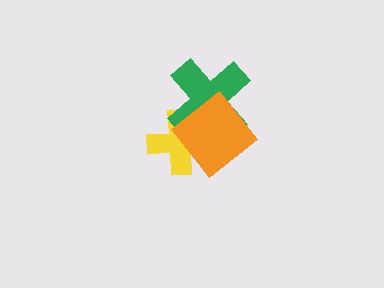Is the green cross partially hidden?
Yes, it is partially covered by another shape.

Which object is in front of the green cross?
The orange diamond is in front of the green cross.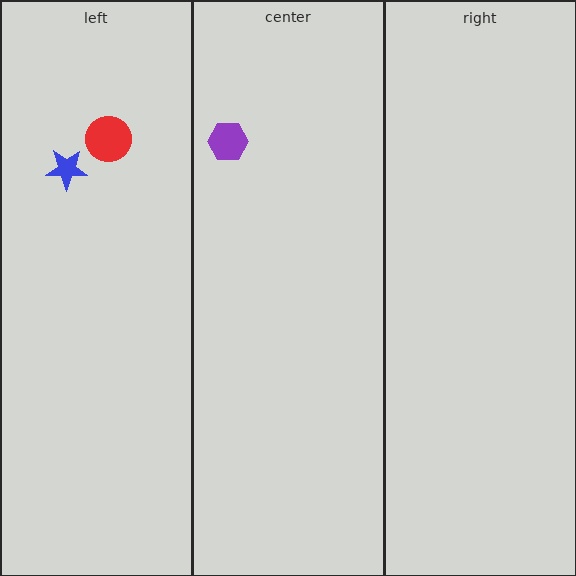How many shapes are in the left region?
2.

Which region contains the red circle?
The left region.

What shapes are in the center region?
The purple hexagon.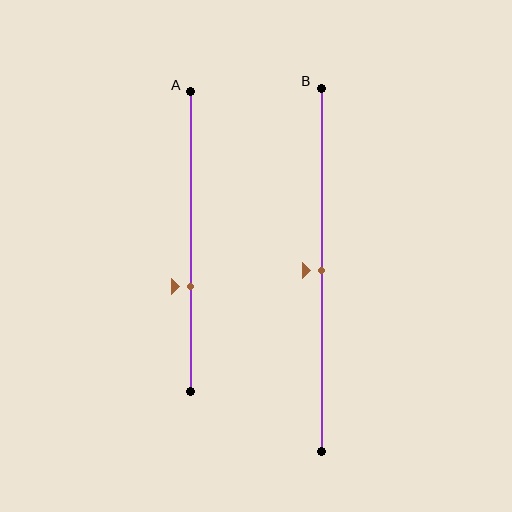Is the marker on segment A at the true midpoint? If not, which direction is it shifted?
No, the marker on segment A is shifted downward by about 15% of the segment length.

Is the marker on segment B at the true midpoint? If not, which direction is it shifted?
Yes, the marker on segment B is at the true midpoint.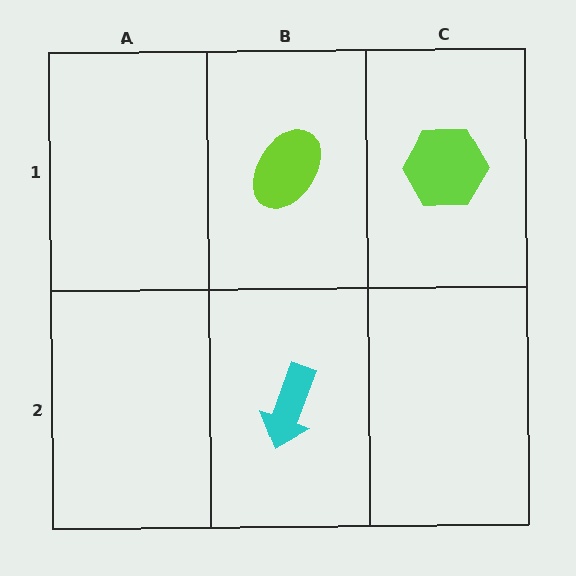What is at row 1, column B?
A lime ellipse.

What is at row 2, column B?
A cyan arrow.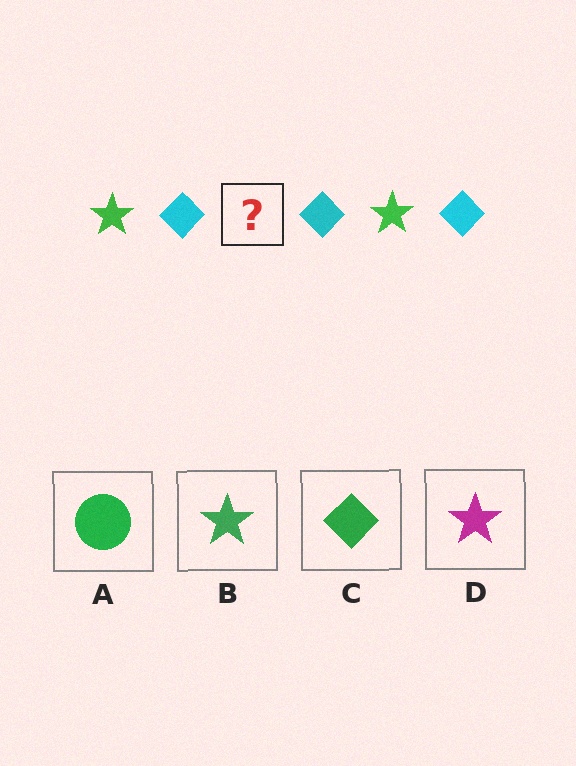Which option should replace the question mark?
Option B.